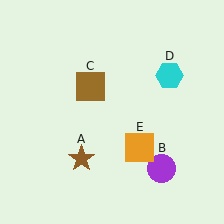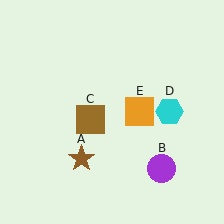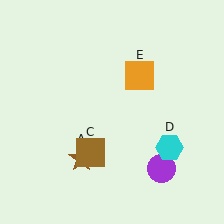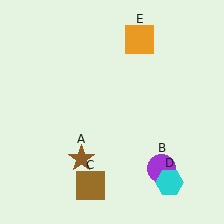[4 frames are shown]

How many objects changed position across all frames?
3 objects changed position: brown square (object C), cyan hexagon (object D), orange square (object E).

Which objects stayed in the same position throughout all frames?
Brown star (object A) and purple circle (object B) remained stationary.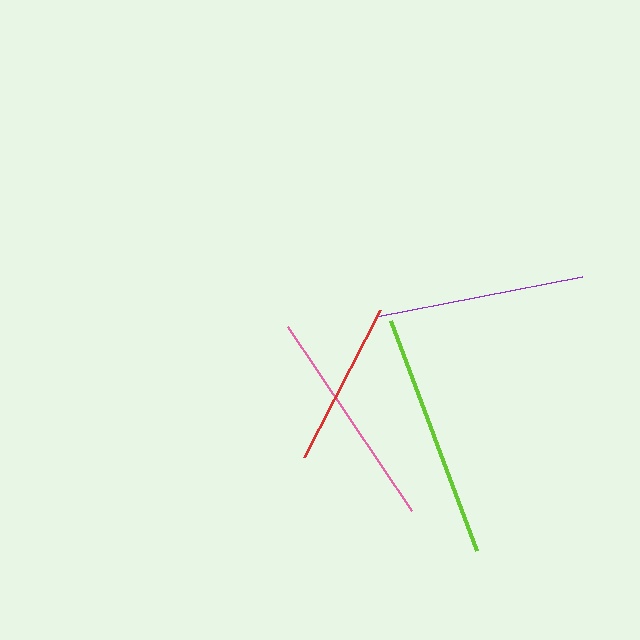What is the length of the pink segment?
The pink segment is approximately 222 pixels long.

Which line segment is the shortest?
The red line is the shortest at approximately 166 pixels.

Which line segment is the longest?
The lime line is the longest at approximately 245 pixels.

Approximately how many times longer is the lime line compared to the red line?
The lime line is approximately 1.5 times the length of the red line.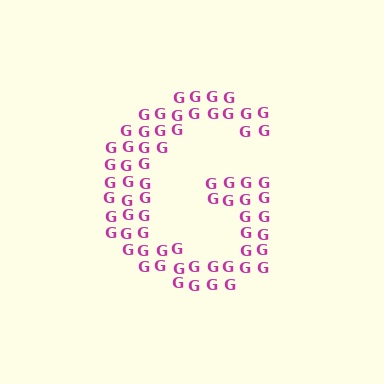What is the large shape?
The large shape is the letter G.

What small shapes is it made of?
It is made of small letter G's.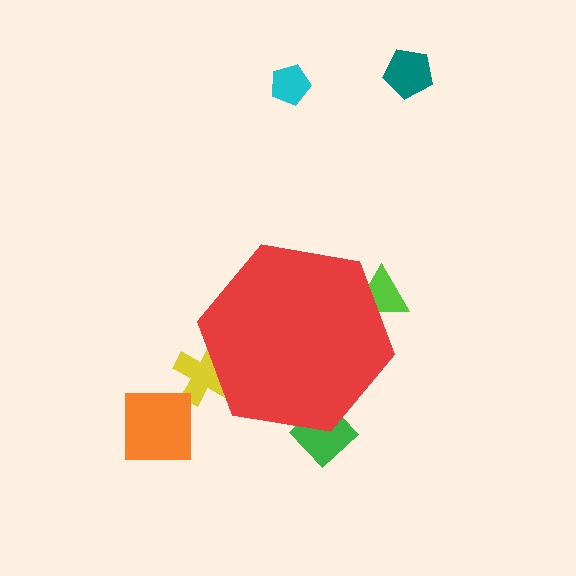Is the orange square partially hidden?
No, the orange square is fully visible.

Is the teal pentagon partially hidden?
No, the teal pentagon is fully visible.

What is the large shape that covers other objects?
A red hexagon.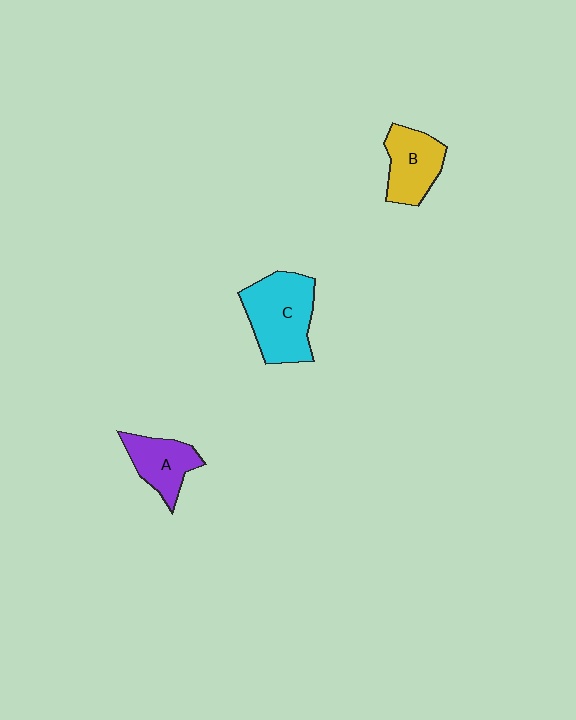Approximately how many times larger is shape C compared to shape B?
Approximately 1.4 times.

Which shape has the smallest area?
Shape A (purple).